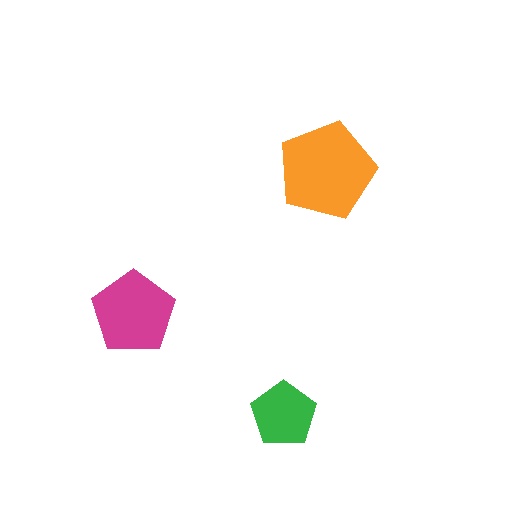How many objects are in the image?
There are 3 objects in the image.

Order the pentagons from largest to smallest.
the orange one, the magenta one, the green one.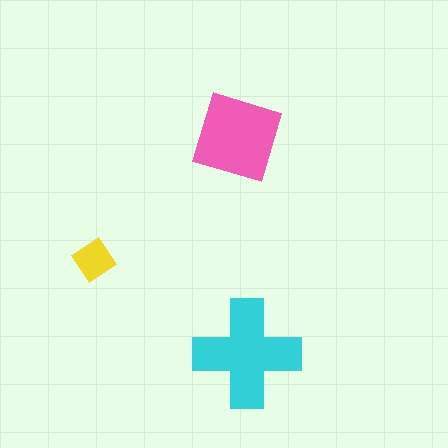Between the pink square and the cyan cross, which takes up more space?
The cyan cross.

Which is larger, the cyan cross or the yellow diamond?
The cyan cross.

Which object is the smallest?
The yellow diamond.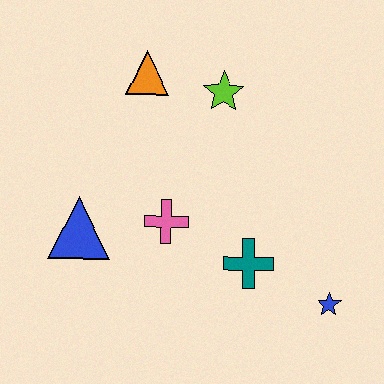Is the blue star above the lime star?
No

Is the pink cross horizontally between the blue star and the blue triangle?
Yes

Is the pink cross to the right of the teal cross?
No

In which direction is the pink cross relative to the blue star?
The pink cross is to the left of the blue star.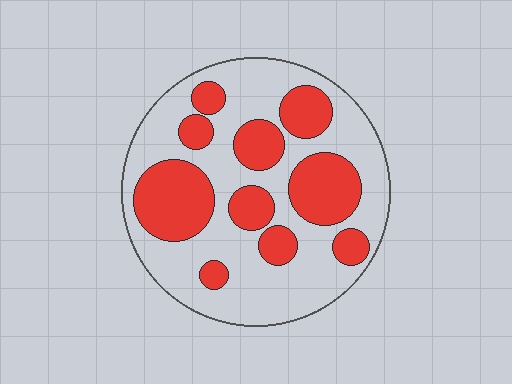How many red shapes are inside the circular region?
10.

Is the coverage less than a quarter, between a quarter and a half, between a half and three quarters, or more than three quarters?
Between a quarter and a half.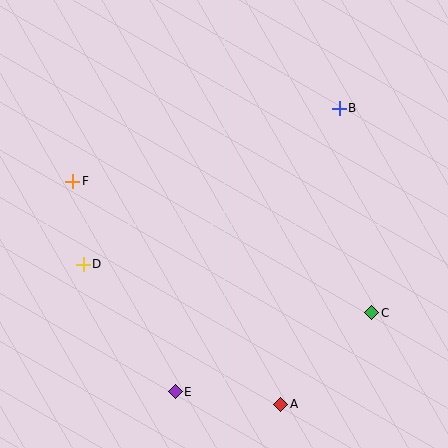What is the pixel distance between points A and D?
The distance between A and D is 242 pixels.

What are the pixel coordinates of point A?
Point A is at (281, 404).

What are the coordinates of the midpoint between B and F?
The midpoint between B and F is at (206, 145).